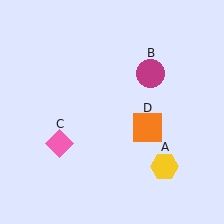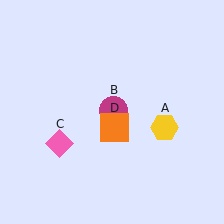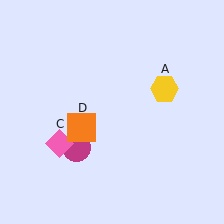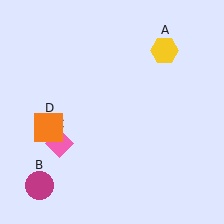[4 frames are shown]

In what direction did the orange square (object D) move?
The orange square (object D) moved left.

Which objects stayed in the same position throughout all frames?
Pink diamond (object C) remained stationary.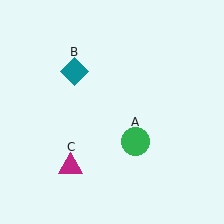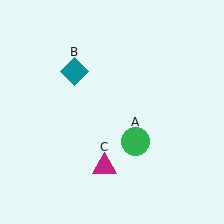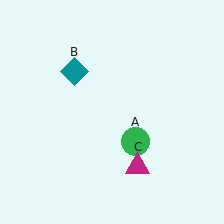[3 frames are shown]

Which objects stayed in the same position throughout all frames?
Green circle (object A) and teal diamond (object B) remained stationary.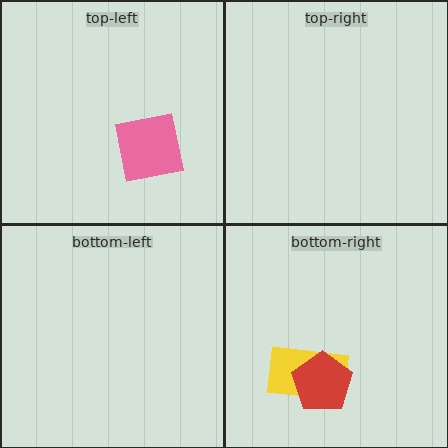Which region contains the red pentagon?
The bottom-right region.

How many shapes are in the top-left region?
1.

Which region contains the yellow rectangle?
The bottom-right region.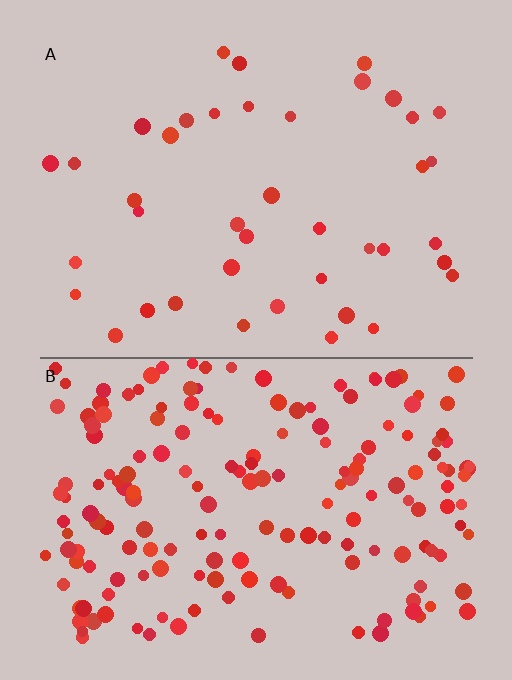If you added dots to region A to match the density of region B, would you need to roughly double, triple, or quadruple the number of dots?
Approximately quadruple.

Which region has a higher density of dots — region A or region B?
B (the bottom).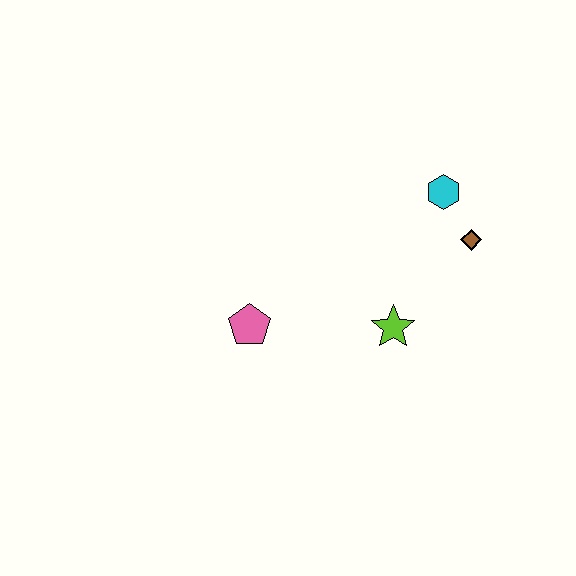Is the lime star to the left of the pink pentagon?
No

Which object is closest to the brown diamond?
The cyan hexagon is closest to the brown diamond.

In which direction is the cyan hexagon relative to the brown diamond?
The cyan hexagon is above the brown diamond.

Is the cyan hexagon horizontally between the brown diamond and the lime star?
Yes